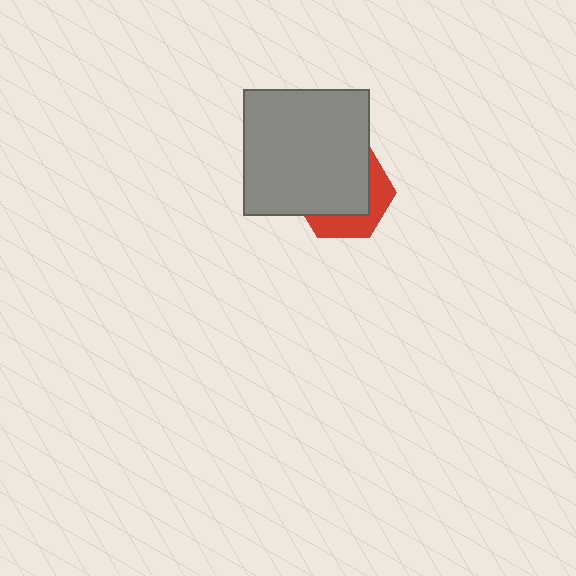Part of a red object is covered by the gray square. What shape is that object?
It is a hexagon.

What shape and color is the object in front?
The object in front is a gray square.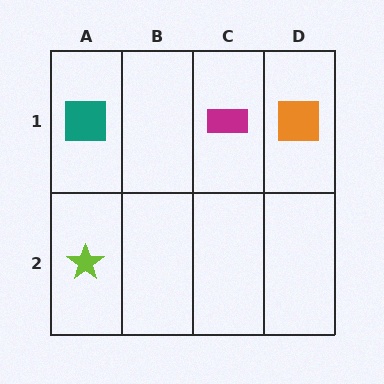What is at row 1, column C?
A magenta rectangle.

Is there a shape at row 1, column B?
No, that cell is empty.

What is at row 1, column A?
A teal square.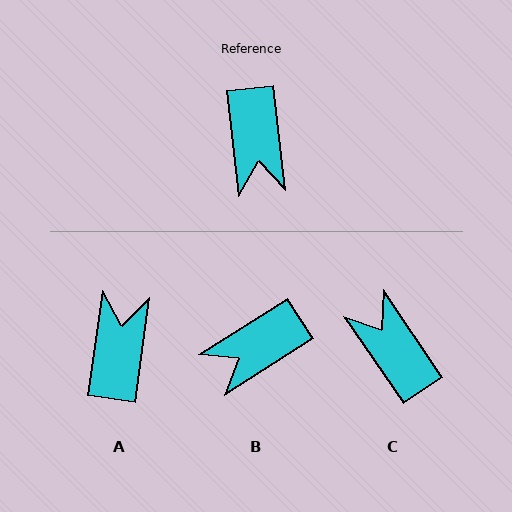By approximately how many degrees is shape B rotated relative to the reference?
Approximately 64 degrees clockwise.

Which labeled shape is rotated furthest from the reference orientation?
A, about 166 degrees away.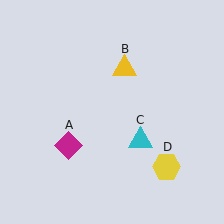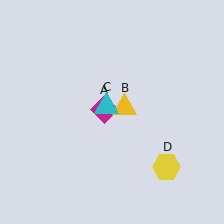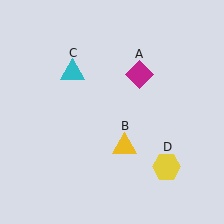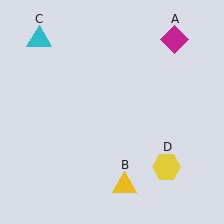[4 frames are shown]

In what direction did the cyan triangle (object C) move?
The cyan triangle (object C) moved up and to the left.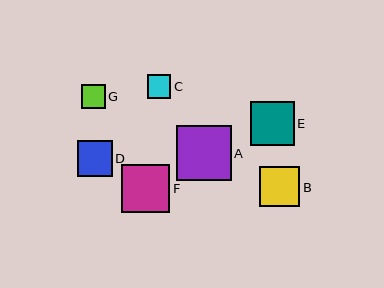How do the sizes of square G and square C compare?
Square G and square C are approximately the same size.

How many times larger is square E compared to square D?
Square E is approximately 1.2 times the size of square D.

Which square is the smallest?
Square C is the smallest with a size of approximately 23 pixels.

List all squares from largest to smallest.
From largest to smallest: A, F, E, B, D, G, C.